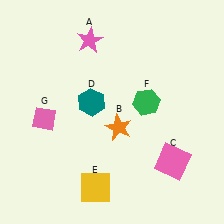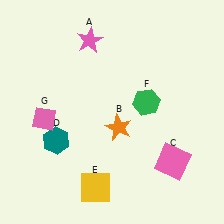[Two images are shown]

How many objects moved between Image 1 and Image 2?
1 object moved between the two images.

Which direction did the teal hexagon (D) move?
The teal hexagon (D) moved down.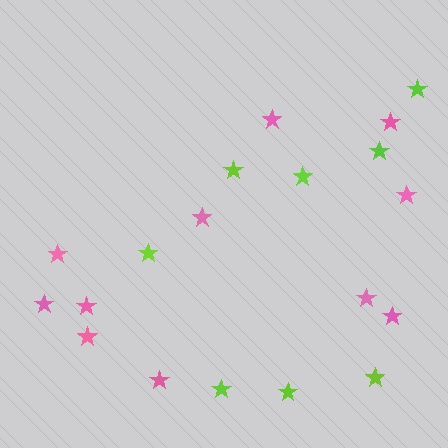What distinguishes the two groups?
There are 2 groups: one group of pink stars (11) and one group of lime stars (8).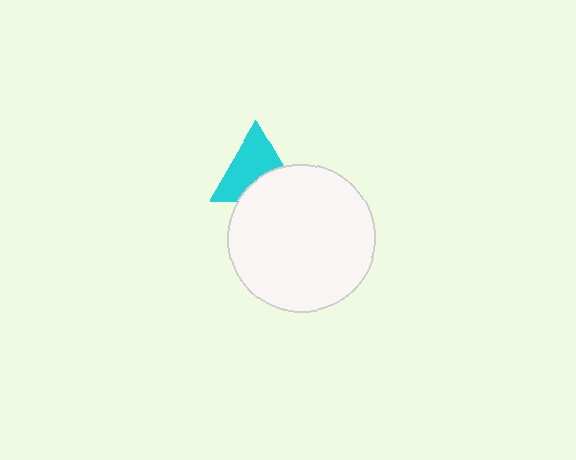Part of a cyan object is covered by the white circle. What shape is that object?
It is a triangle.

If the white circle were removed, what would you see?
You would see the complete cyan triangle.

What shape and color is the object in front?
The object in front is a white circle.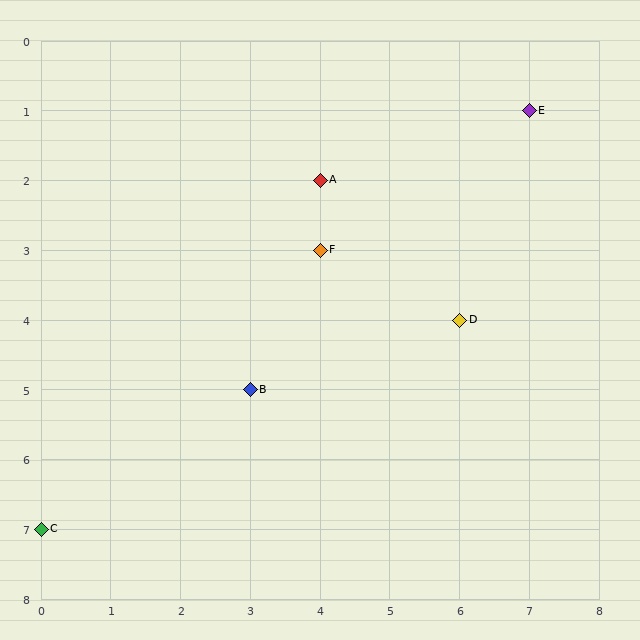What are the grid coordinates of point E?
Point E is at grid coordinates (7, 1).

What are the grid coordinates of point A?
Point A is at grid coordinates (4, 2).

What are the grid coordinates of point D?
Point D is at grid coordinates (6, 4).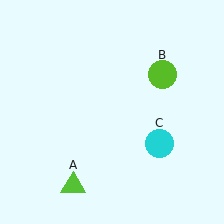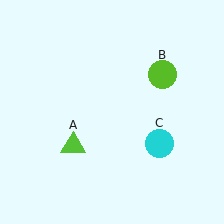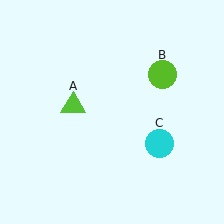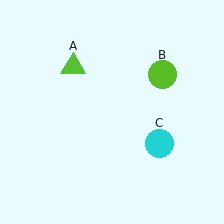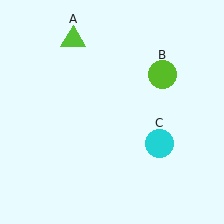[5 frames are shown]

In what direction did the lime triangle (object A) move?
The lime triangle (object A) moved up.